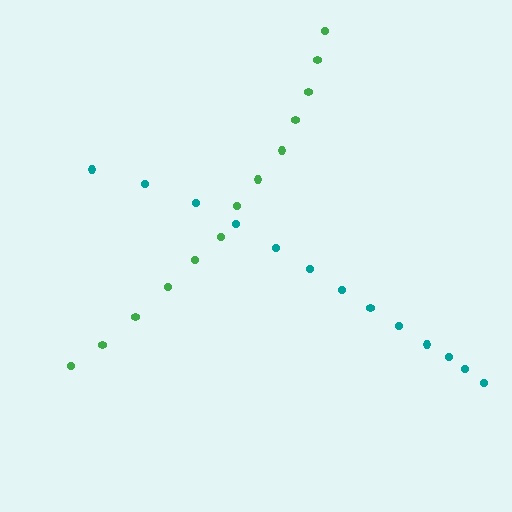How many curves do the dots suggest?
There are 2 distinct paths.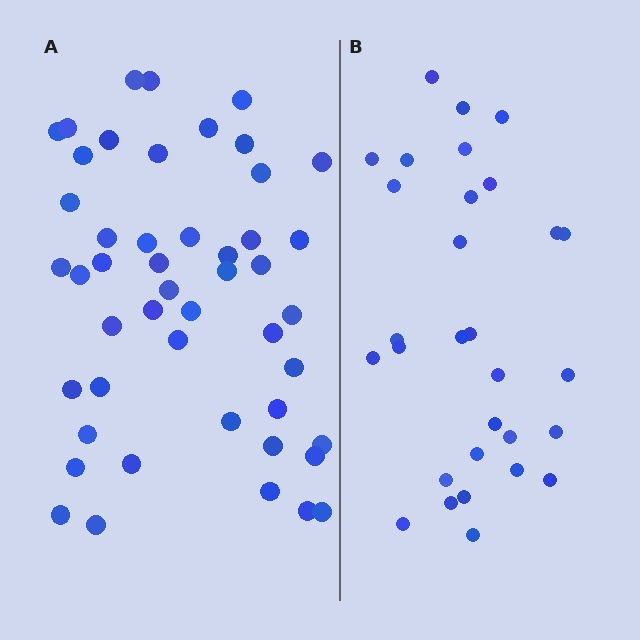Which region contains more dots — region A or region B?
Region A (the left region) has more dots.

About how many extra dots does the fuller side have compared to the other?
Region A has approximately 20 more dots than region B.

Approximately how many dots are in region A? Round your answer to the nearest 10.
About 50 dots. (The exact count is 48, which rounds to 50.)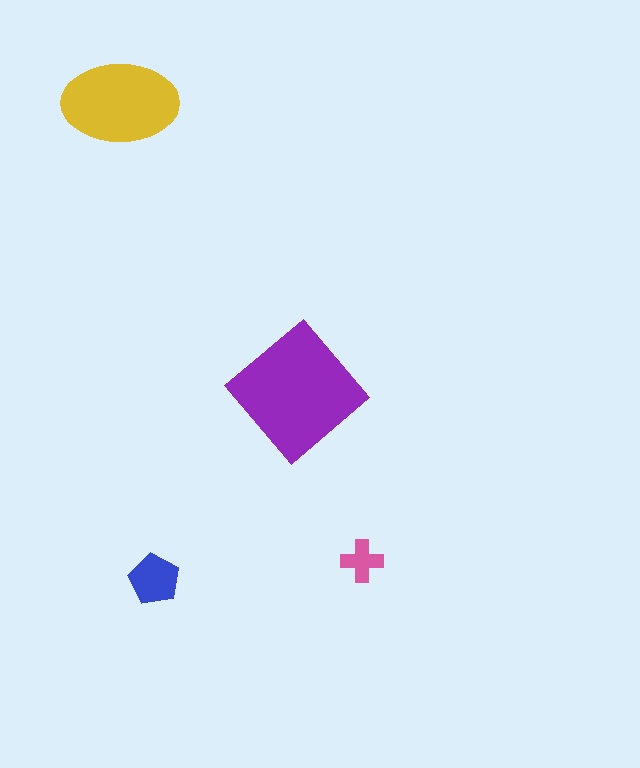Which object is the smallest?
The pink cross.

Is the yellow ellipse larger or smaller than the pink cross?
Larger.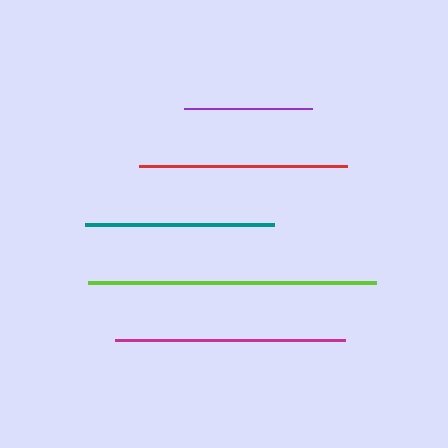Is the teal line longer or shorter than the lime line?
The lime line is longer than the teal line.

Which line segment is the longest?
The lime line is the longest at approximately 289 pixels.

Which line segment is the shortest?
The purple line is the shortest at approximately 128 pixels.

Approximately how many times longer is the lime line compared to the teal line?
The lime line is approximately 1.5 times the length of the teal line.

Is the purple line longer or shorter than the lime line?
The lime line is longer than the purple line.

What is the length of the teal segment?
The teal segment is approximately 189 pixels long.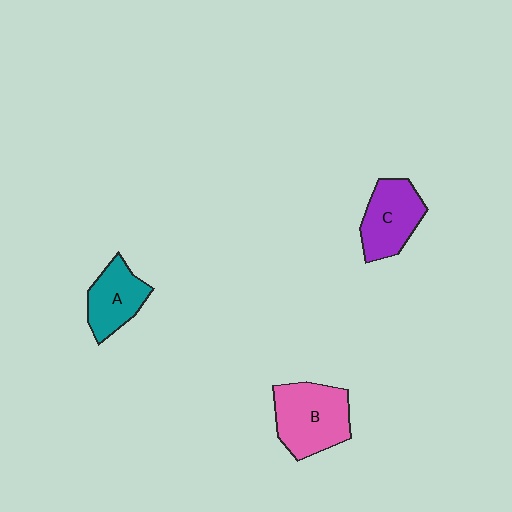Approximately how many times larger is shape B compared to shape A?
Approximately 1.5 times.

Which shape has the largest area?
Shape B (pink).